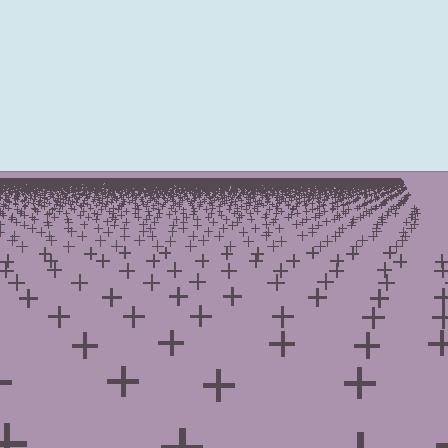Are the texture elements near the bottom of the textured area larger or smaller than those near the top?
Larger. Near the bottom, elements are closer to the viewer and appear at a bigger on-screen size.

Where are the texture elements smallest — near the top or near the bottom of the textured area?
Near the top.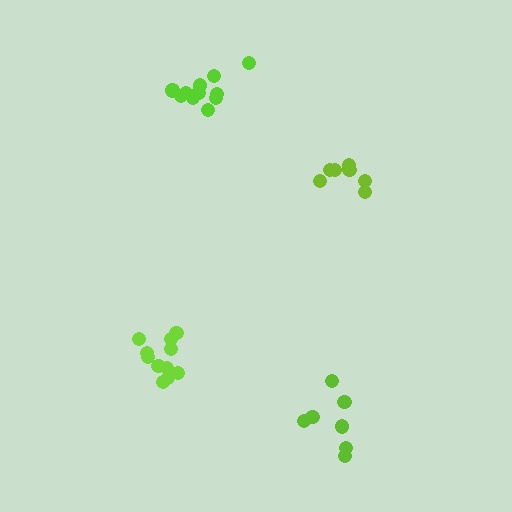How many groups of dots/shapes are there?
There are 4 groups.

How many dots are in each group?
Group 1: 7 dots, Group 2: 11 dots, Group 3: 11 dots, Group 4: 7 dots (36 total).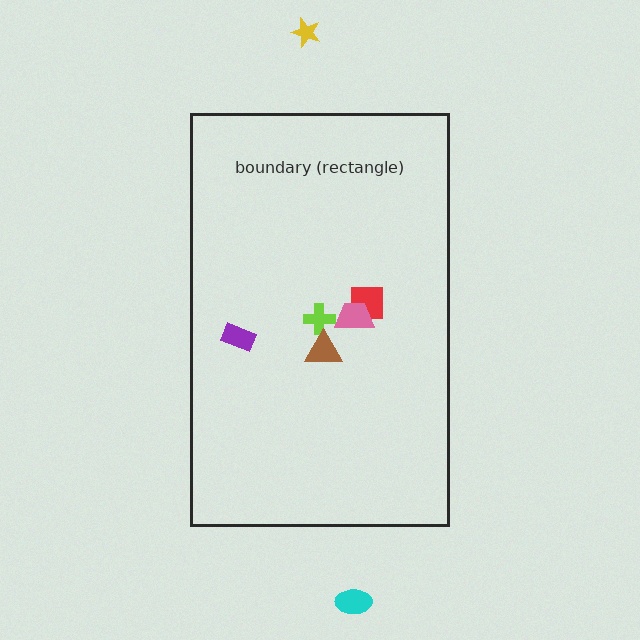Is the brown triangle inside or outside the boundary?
Inside.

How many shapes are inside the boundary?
5 inside, 2 outside.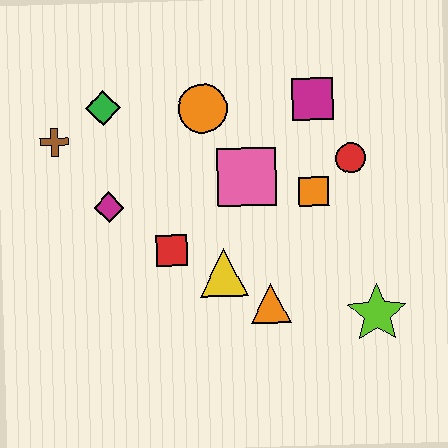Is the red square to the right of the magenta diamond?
Yes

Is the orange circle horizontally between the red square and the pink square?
Yes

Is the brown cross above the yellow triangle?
Yes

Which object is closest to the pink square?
The orange square is closest to the pink square.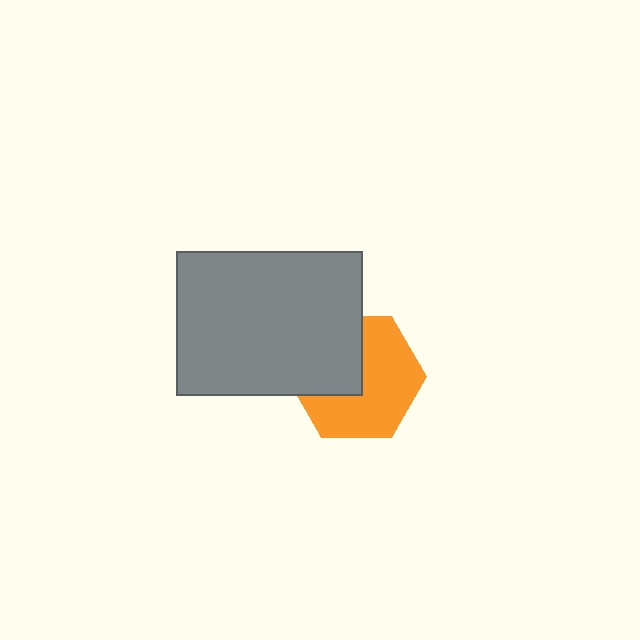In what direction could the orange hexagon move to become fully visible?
The orange hexagon could move toward the lower-right. That would shift it out from behind the gray rectangle entirely.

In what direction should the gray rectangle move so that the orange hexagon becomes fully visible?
The gray rectangle should move toward the upper-left. That is the shortest direction to clear the overlap and leave the orange hexagon fully visible.